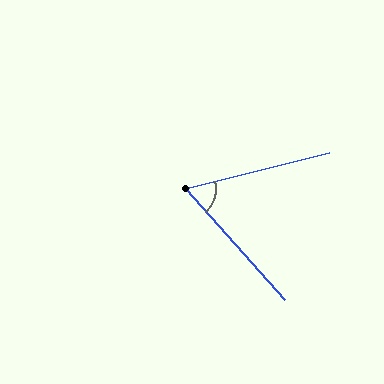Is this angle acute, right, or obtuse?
It is acute.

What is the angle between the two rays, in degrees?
Approximately 62 degrees.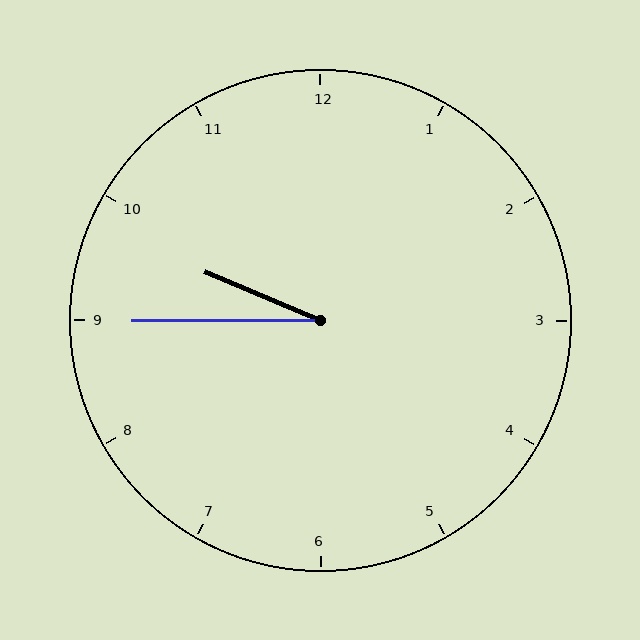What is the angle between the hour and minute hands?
Approximately 22 degrees.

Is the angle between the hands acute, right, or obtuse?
It is acute.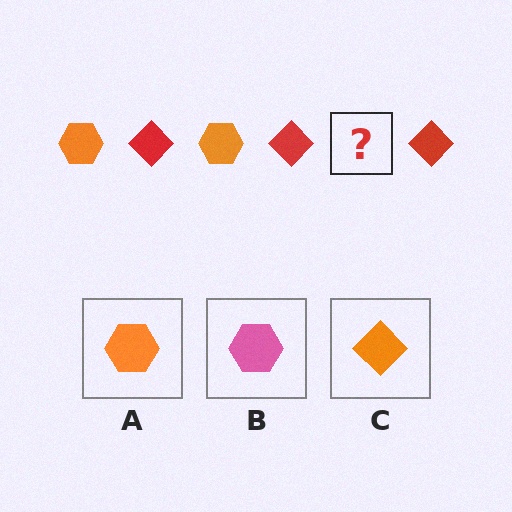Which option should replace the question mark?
Option A.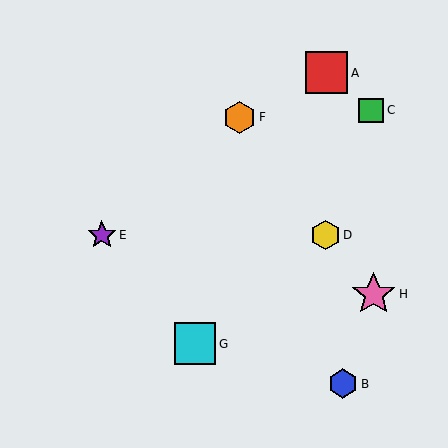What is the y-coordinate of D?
Object D is at y≈235.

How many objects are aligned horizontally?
2 objects (D, E) are aligned horizontally.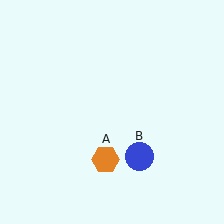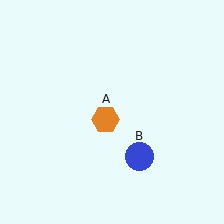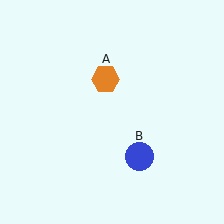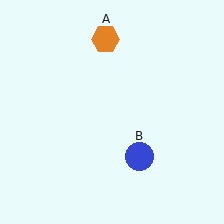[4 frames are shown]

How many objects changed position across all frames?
1 object changed position: orange hexagon (object A).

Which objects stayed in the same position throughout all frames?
Blue circle (object B) remained stationary.